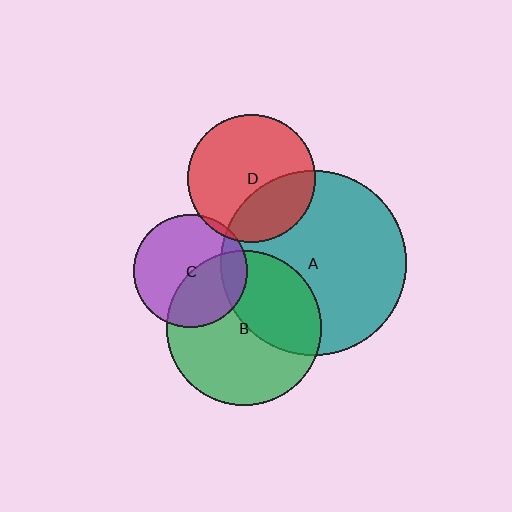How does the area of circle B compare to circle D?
Approximately 1.5 times.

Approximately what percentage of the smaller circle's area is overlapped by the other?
Approximately 40%.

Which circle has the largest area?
Circle A (teal).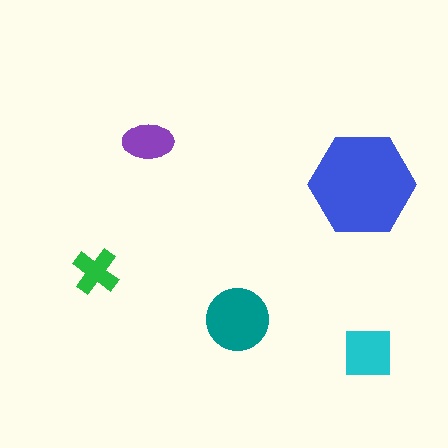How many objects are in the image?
There are 5 objects in the image.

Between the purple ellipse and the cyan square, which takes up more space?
The cyan square.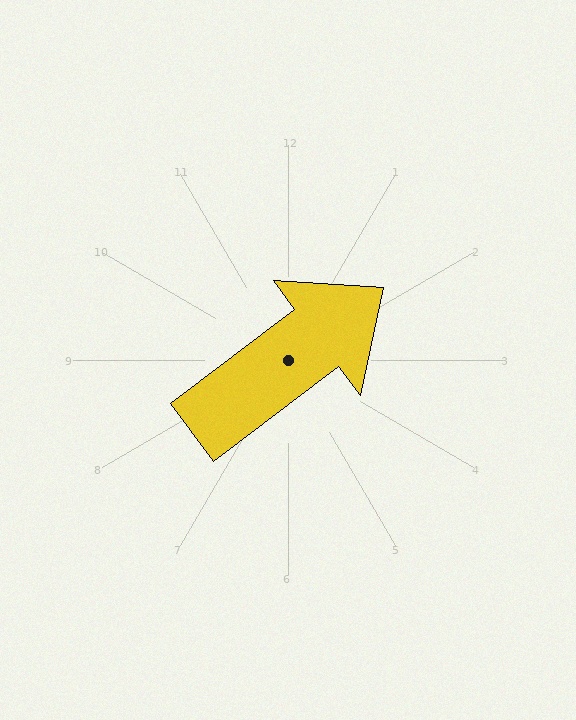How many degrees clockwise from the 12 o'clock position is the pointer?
Approximately 53 degrees.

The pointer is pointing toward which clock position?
Roughly 2 o'clock.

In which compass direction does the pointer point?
Northeast.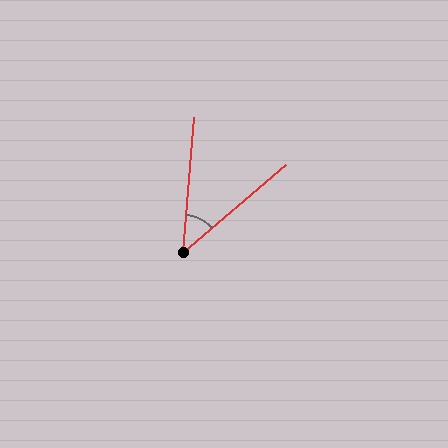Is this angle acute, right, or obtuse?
It is acute.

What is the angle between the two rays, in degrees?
Approximately 45 degrees.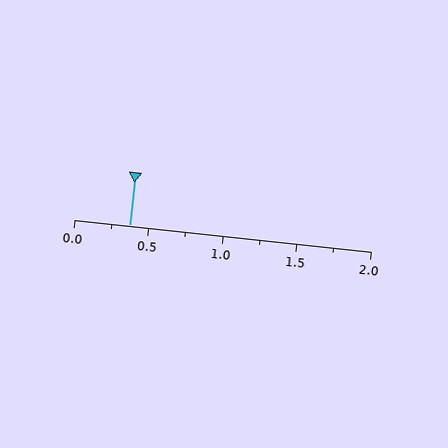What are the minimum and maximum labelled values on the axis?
The axis runs from 0.0 to 2.0.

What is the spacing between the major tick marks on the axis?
The major ticks are spaced 0.5 apart.